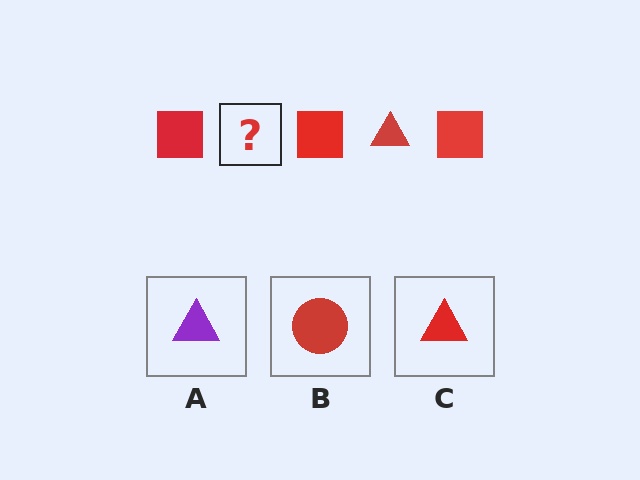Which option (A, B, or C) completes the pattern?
C.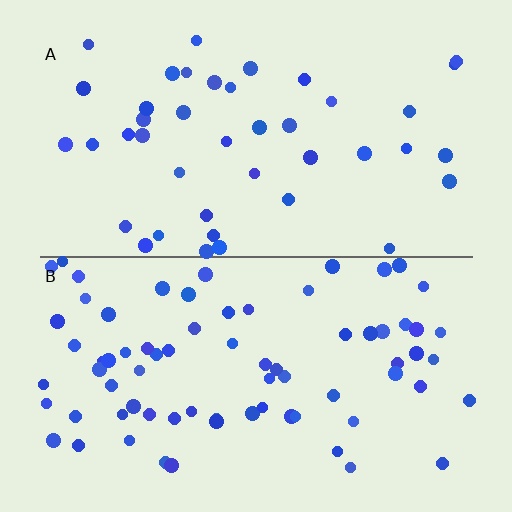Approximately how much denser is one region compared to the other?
Approximately 1.8× — region B over region A.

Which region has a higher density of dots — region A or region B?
B (the bottom).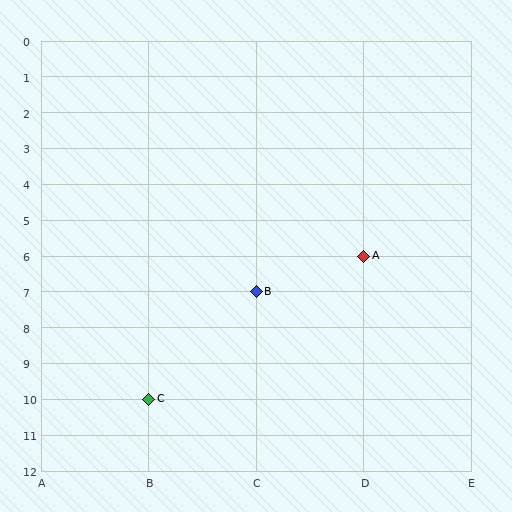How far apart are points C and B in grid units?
Points C and B are 1 column and 3 rows apart (about 3.2 grid units diagonally).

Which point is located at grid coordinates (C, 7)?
Point B is at (C, 7).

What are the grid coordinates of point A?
Point A is at grid coordinates (D, 6).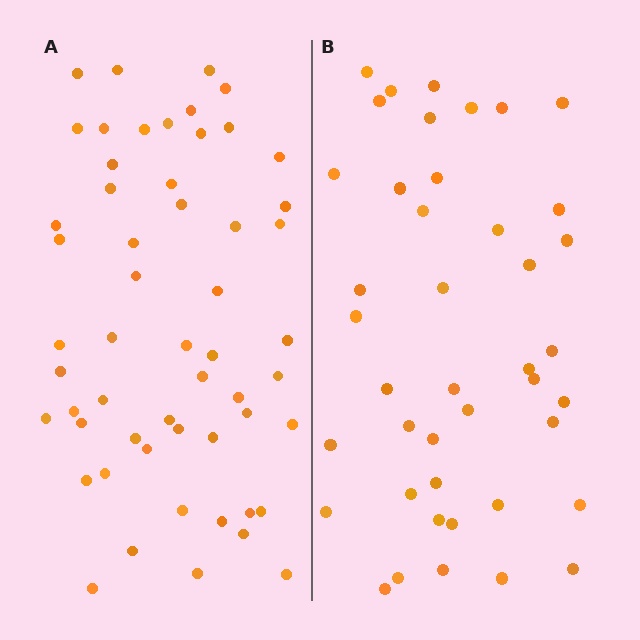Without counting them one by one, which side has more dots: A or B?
Region A (the left region) has more dots.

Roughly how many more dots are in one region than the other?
Region A has approximately 15 more dots than region B.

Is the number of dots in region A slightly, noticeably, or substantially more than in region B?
Region A has noticeably more, but not dramatically so. The ratio is roughly 1.3 to 1.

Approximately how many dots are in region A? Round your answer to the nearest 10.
About 60 dots. (The exact count is 55, which rounds to 60.)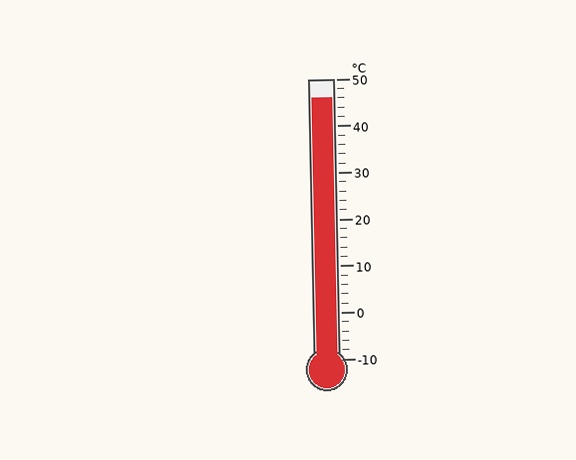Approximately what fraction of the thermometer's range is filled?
The thermometer is filled to approximately 95% of its range.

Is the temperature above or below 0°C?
The temperature is above 0°C.